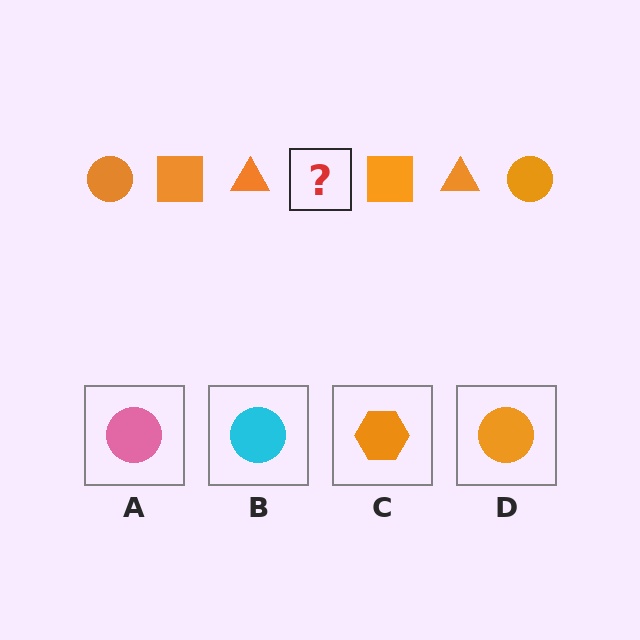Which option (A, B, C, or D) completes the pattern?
D.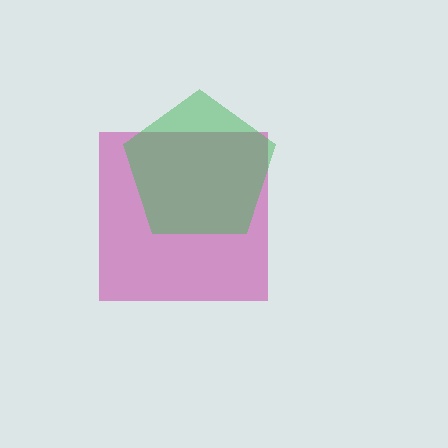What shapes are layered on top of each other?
The layered shapes are: a magenta square, a green pentagon.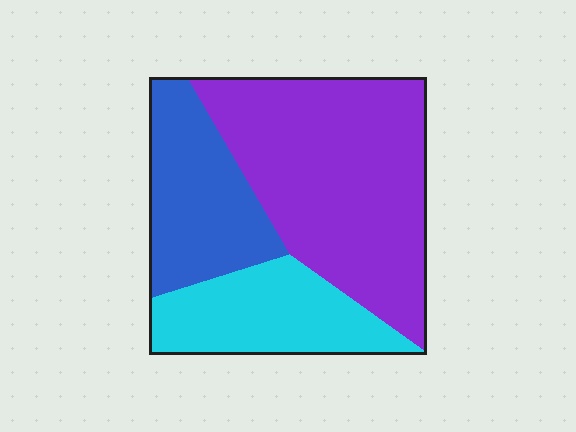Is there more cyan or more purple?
Purple.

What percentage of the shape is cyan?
Cyan takes up less than a quarter of the shape.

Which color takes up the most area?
Purple, at roughly 50%.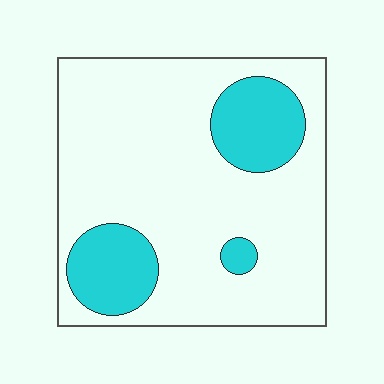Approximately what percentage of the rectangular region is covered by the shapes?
Approximately 20%.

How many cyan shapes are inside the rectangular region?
3.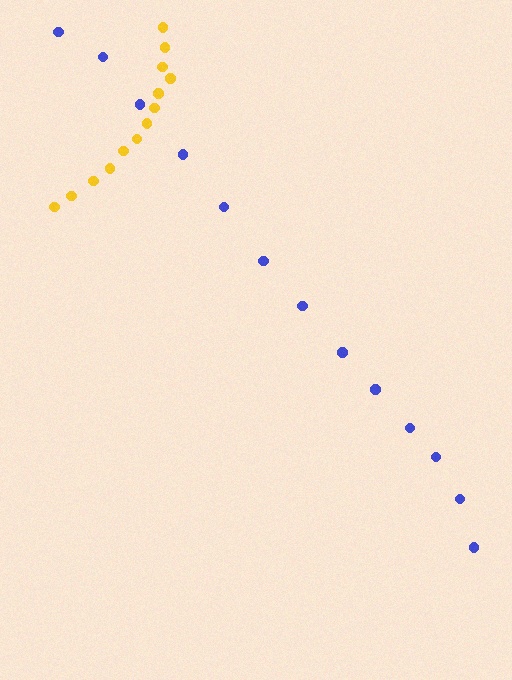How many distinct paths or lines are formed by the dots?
There are 2 distinct paths.